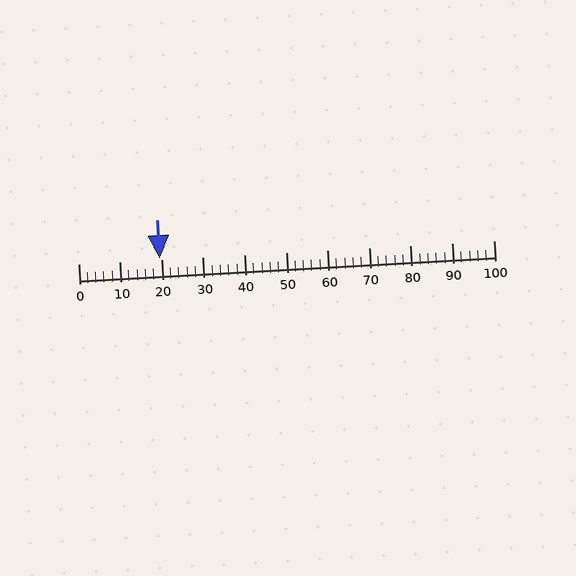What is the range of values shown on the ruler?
The ruler shows values from 0 to 100.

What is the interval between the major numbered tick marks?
The major tick marks are spaced 10 units apart.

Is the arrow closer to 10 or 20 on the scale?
The arrow is closer to 20.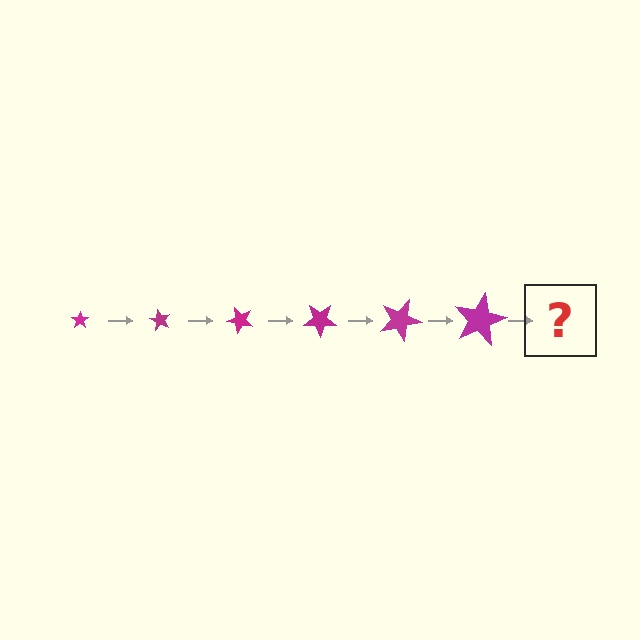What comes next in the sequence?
The next element should be a star, larger than the previous one and rotated 360 degrees from the start.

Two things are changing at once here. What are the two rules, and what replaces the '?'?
The two rules are that the star grows larger each step and it rotates 60 degrees each step. The '?' should be a star, larger than the previous one and rotated 360 degrees from the start.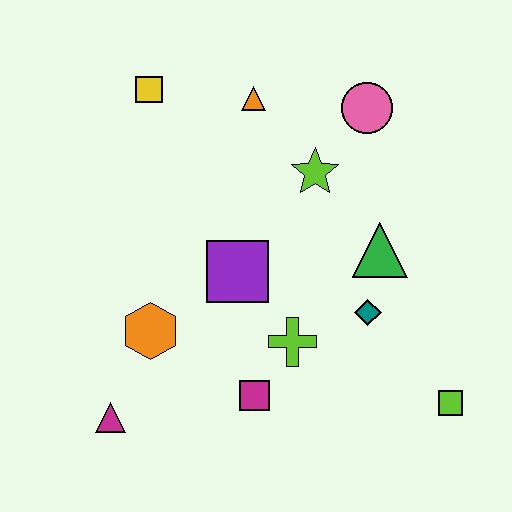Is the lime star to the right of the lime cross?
Yes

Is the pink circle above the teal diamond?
Yes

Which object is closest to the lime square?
The teal diamond is closest to the lime square.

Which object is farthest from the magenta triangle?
The pink circle is farthest from the magenta triangle.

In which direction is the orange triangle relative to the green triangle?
The orange triangle is above the green triangle.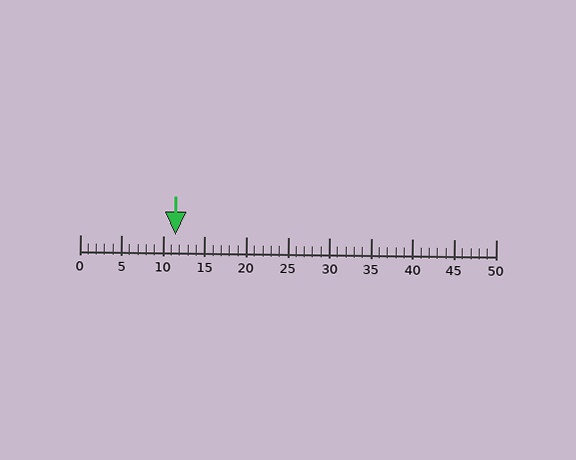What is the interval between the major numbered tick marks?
The major tick marks are spaced 5 units apart.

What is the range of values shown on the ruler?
The ruler shows values from 0 to 50.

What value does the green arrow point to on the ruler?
The green arrow points to approximately 12.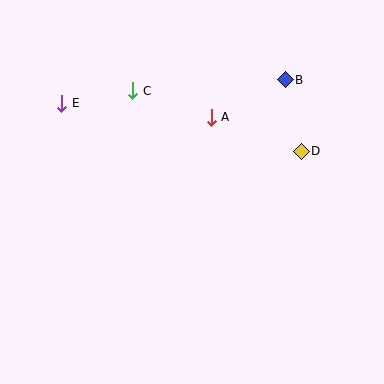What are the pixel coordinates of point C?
Point C is at (133, 91).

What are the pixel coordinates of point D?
Point D is at (301, 151).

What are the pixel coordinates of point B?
Point B is at (285, 80).